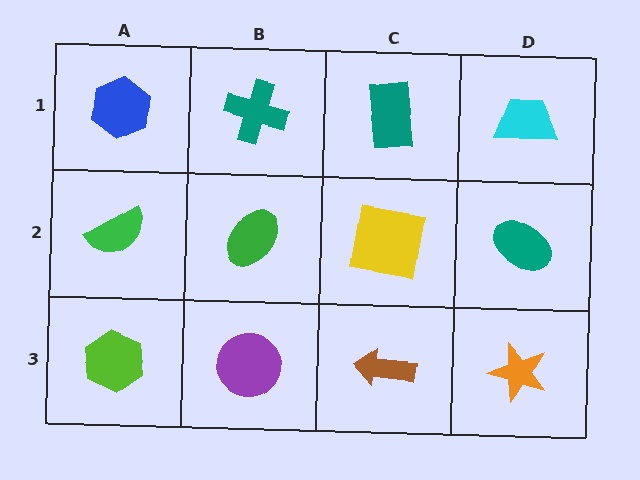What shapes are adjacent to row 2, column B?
A teal cross (row 1, column B), a purple circle (row 3, column B), a green semicircle (row 2, column A), a yellow square (row 2, column C).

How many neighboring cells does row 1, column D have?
2.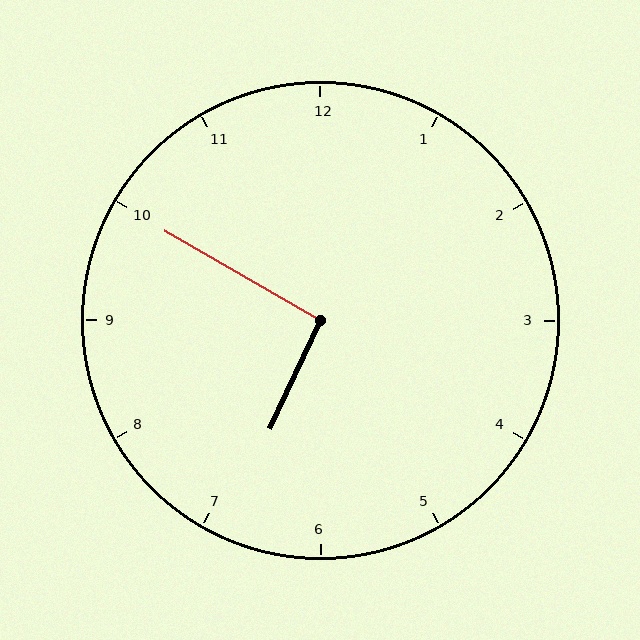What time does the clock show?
6:50.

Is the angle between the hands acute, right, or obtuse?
It is right.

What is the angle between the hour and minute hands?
Approximately 95 degrees.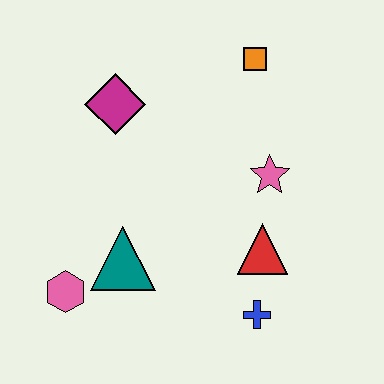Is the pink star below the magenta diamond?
Yes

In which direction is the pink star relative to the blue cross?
The pink star is above the blue cross.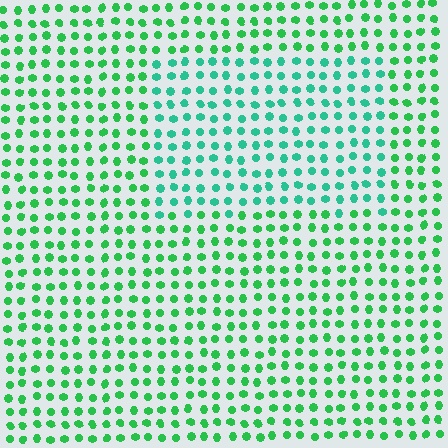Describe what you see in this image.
The image is filled with small green elements in a uniform arrangement. A rectangle-shaped region is visible where the elements are tinted to a slightly different hue, forming a subtle color boundary.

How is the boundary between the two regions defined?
The boundary is defined purely by a slight shift in hue (about 29 degrees). Spacing, size, and orientation are identical on both sides.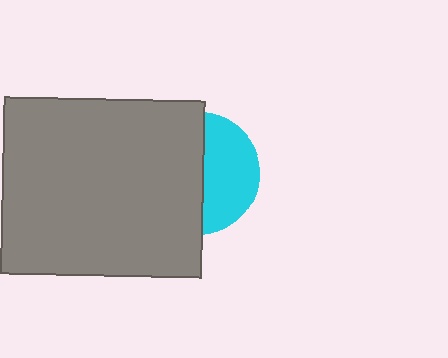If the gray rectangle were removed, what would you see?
You would see the complete cyan circle.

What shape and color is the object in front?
The object in front is a gray rectangle.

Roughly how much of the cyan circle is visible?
A small part of it is visible (roughly 44%).